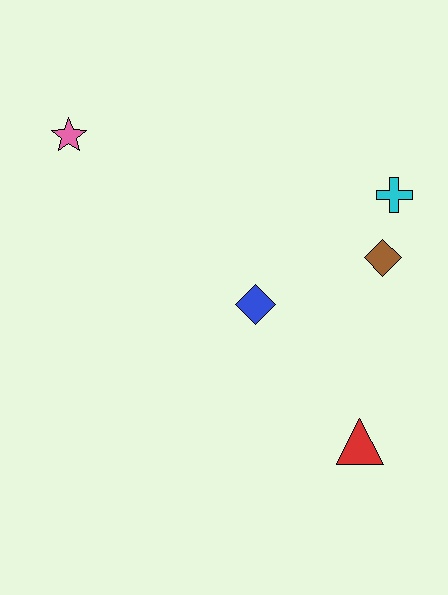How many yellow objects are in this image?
There are no yellow objects.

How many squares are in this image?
There are no squares.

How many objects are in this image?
There are 5 objects.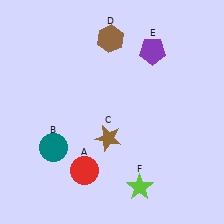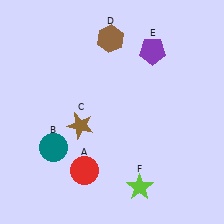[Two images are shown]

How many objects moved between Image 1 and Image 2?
1 object moved between the two images.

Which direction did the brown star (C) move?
The brown star (C) moved left.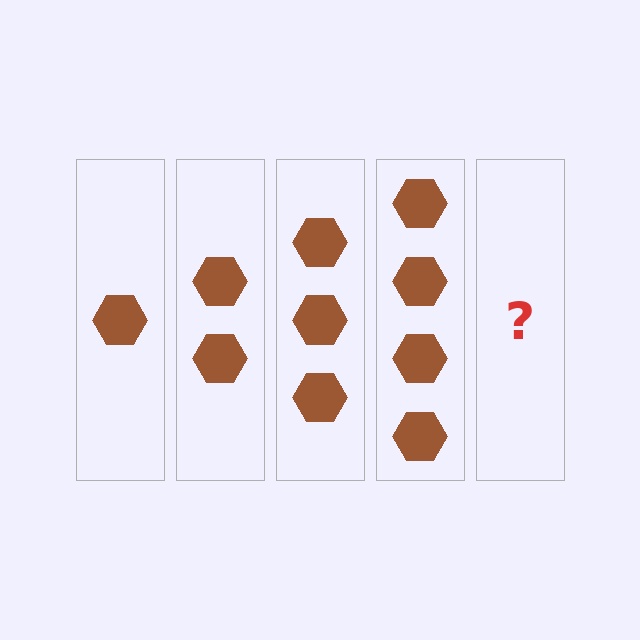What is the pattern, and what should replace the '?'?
The pattern is that each step adds one more hexagon. The '?' should be 5 hexagons.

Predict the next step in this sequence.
The next step is 5 hexagons.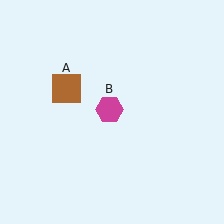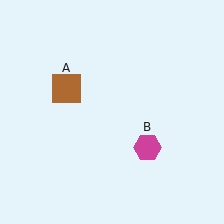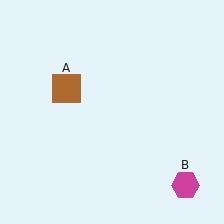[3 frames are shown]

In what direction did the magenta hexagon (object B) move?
The magenta hexagon (object B) moved down and to the right.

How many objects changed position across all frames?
1 object changed position: magenta hexagon (object B).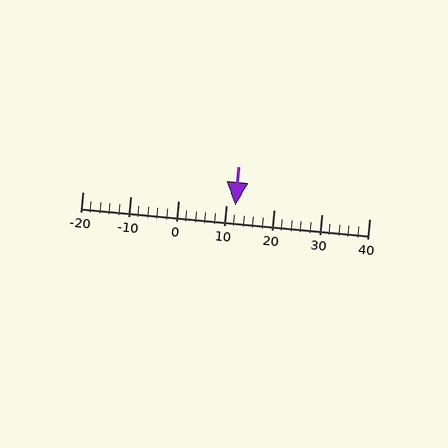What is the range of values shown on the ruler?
The ruler shows values from -20 to 40.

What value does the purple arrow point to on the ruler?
The purple arrow points to approximately 12.